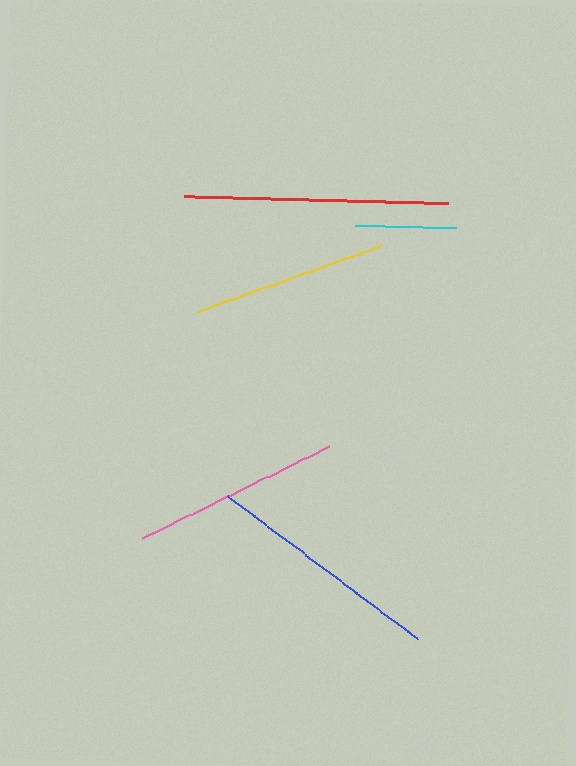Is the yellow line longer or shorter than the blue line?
The blue line is longer than the yellow line.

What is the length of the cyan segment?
The cyan segment is approximately 102 pixels long.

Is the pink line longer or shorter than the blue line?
The blue line is longer than the pink line.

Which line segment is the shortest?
The cyan line is the shortest at approximately 102 pixels.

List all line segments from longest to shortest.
From longest to shortest: red, blue, pink, yellow, cyan.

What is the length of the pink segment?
The pink segment is approximately 209 pixels long.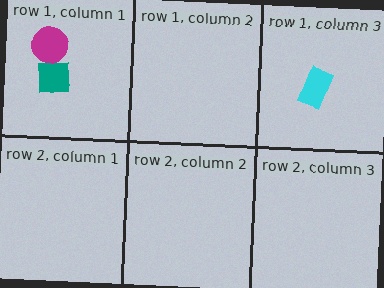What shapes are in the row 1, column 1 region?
The magenta circle, the teal square.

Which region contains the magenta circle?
The row 1, column 1 region.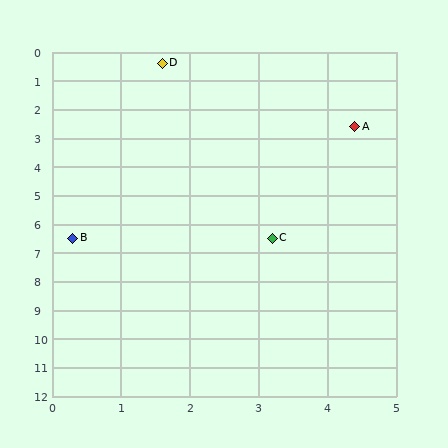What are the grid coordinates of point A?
Point A is at approximately (4.4, 2.6).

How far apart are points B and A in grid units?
Points B and A are about 5.7 grid units apart.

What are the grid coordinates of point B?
Point B is at approximately (0.3, 6.5).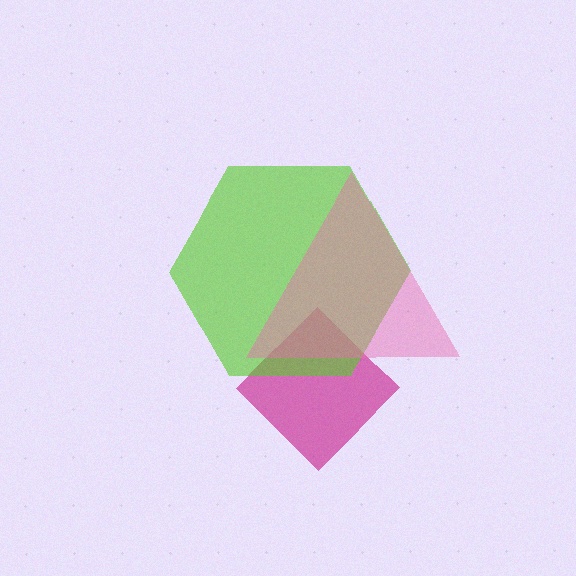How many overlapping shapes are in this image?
There are 3 overlapping shapes in the image.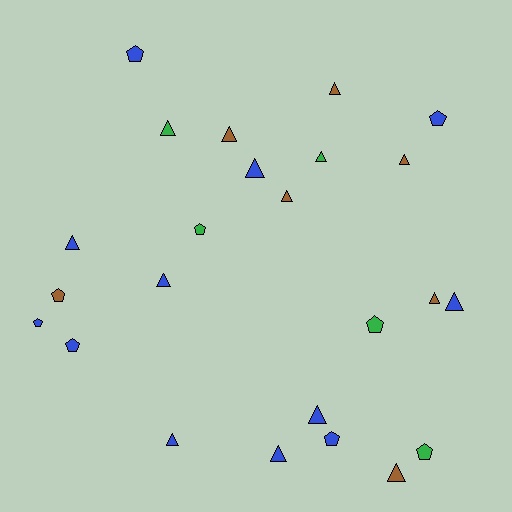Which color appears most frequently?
Blue, with 12 objects.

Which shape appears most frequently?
Triangle, with 15 objects.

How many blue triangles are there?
There are 7 blue triangles.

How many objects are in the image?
There are 24 objects.